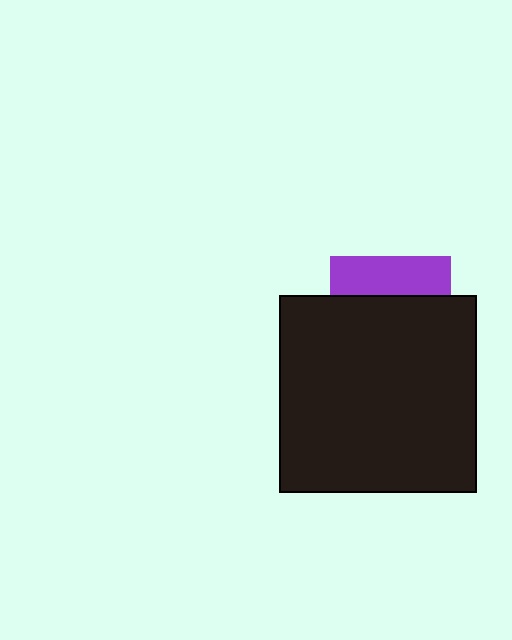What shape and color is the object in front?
The object in front is a black square.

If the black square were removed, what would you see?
You would see the complete purple square.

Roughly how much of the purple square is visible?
A small part of it is visible (roughly 33%).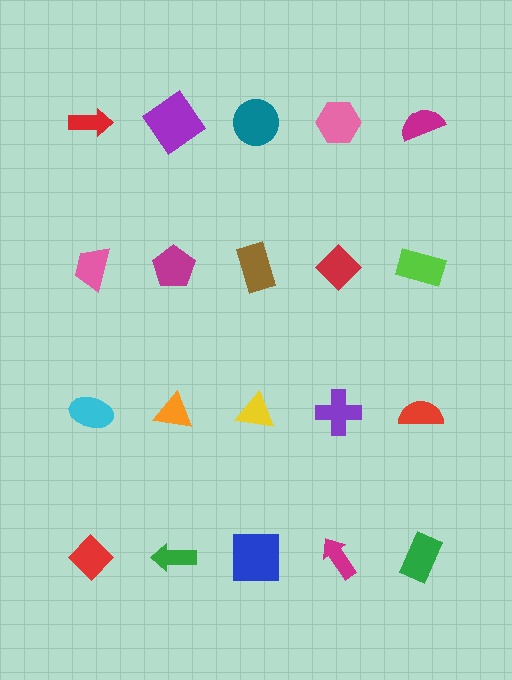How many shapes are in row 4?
5 shapes.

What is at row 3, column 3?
A yellow triangle.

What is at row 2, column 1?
A pink trapezoid.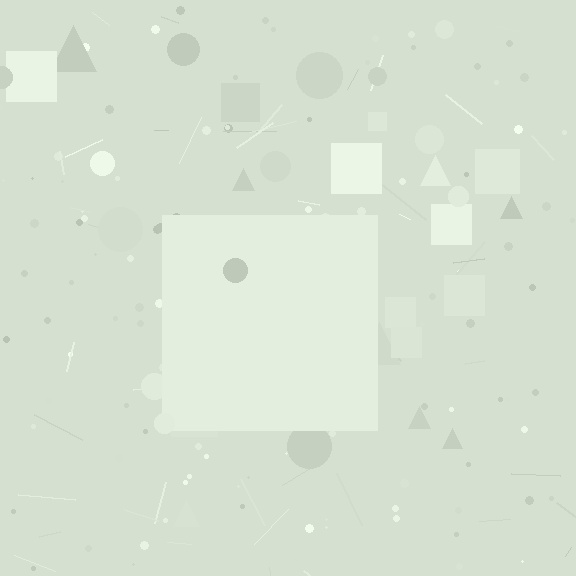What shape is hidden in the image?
A square is hidden in the image.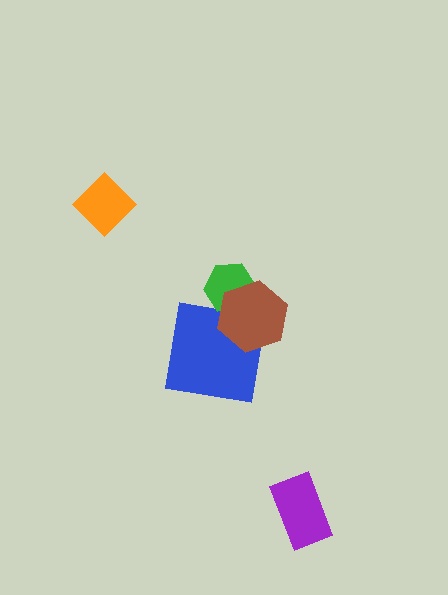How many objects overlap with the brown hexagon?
2 objects overlap with the brown hexagon.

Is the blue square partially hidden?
Yes, it is partially covered by another shape.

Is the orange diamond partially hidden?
No, no other shape covers it.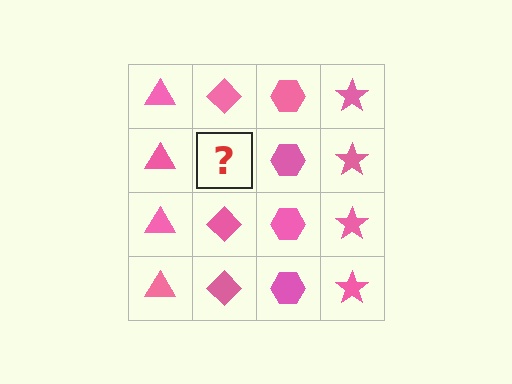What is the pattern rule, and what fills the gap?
The rule is that each column has a consistent shape. The gap should be filled with a pink diamond.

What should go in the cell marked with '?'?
The missing cell should contain a pink diamond.